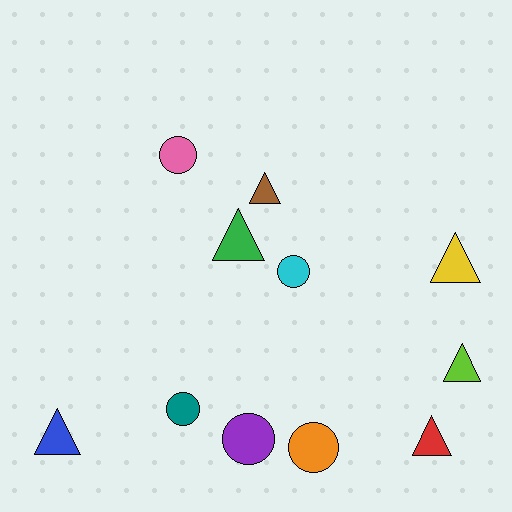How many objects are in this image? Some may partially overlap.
There are 11 objects.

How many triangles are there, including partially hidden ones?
There are 6 triangles.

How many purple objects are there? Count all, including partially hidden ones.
There is 1 purple object.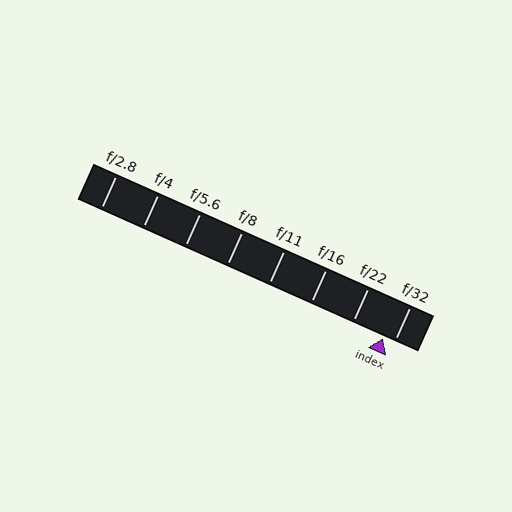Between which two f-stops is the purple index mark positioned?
The index mark is between f/22 and f/32.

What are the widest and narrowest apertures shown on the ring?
The widest aperture shown is f/2.8 and the narrowest is f/32.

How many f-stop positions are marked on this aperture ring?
There are 8 f-stop positions marked.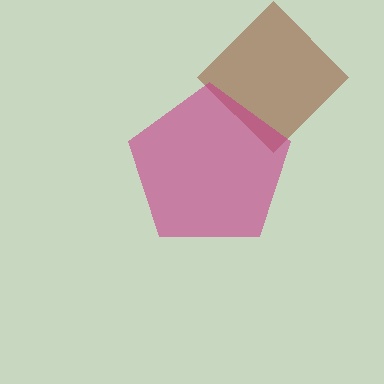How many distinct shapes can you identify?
There are 2 distinct shapes: a brown diamond, a magenta pentagon.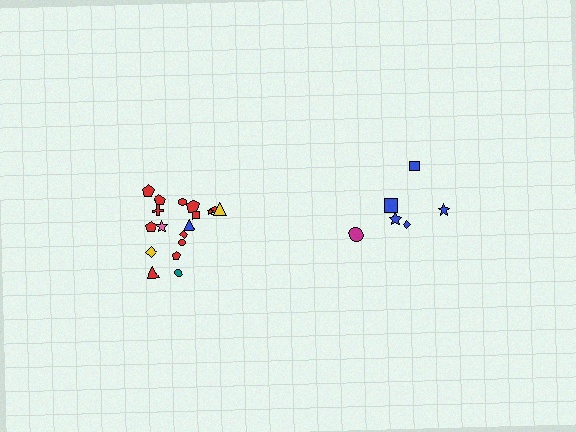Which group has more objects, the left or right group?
The left group.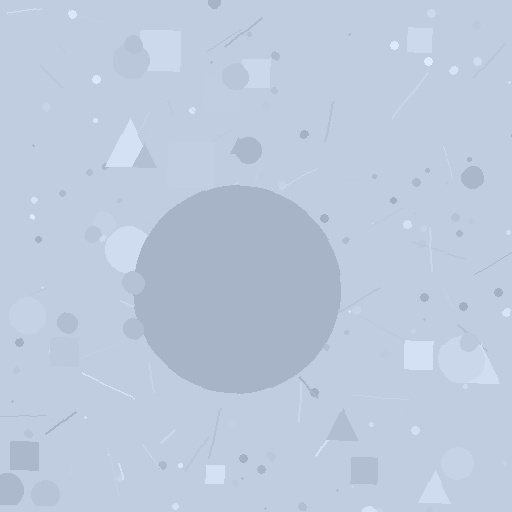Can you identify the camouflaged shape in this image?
The camouflaged shape is a circle.